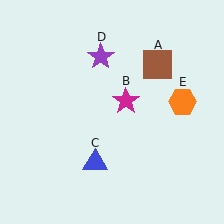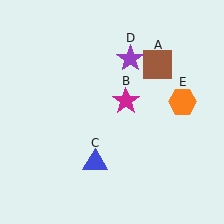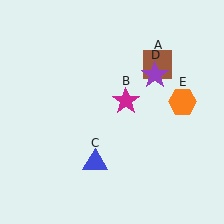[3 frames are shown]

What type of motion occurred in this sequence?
The purple star (object D) rotated clockwise around the center of the scene.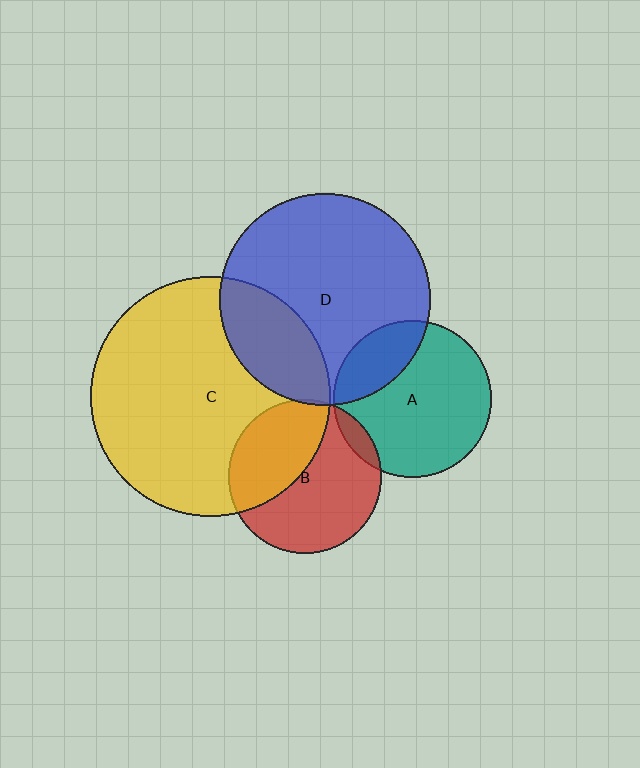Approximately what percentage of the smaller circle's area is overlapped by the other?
Approximately 25%.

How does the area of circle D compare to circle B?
Approximately 1.9 times.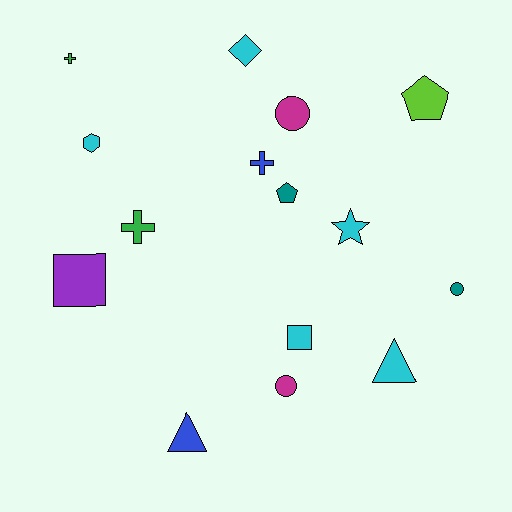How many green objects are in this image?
There are 2 green objects.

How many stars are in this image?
There is 1 star.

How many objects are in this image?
There are 15 objects.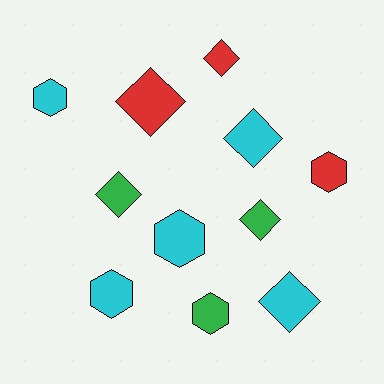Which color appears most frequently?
Cyan, with 5 objects.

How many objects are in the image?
There are 11 objects.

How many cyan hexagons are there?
There are 3 cyan hexagons.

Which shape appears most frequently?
Diamond, with 6 objects.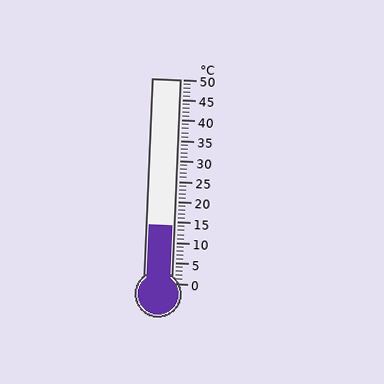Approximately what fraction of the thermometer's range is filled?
The thermometer is filled to approximately 30% of its range.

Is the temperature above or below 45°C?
The temperature is below 45°C.